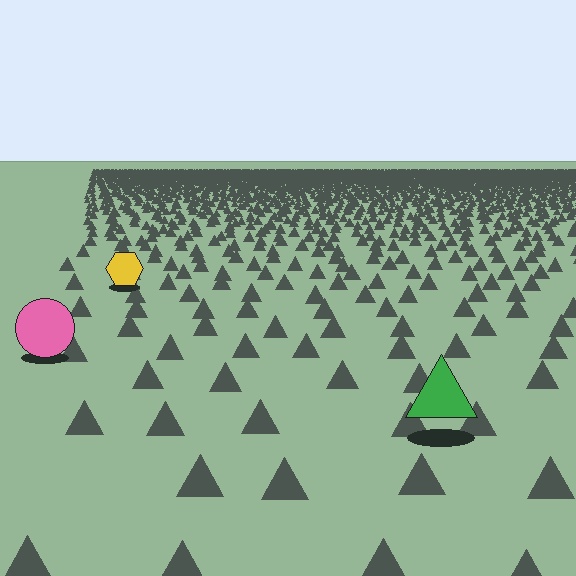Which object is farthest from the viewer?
The yellow hexagon is farthest from the viewer. It appears smaller and the ground texture around it is denser.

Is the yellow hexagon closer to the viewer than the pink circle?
No. The pink circle is closer — you can tell from the texture gradient: the ground texture is coarser near it.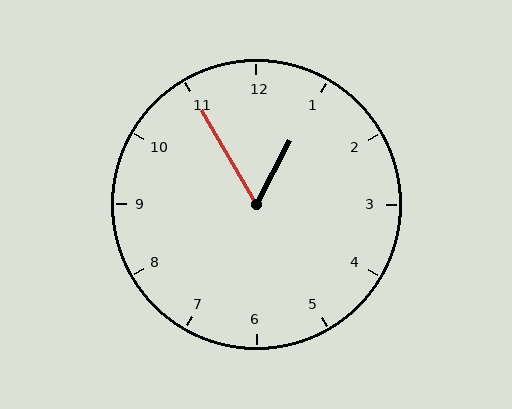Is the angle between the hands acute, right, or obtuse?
It is acute.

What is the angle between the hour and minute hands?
Approximately 58 degrees.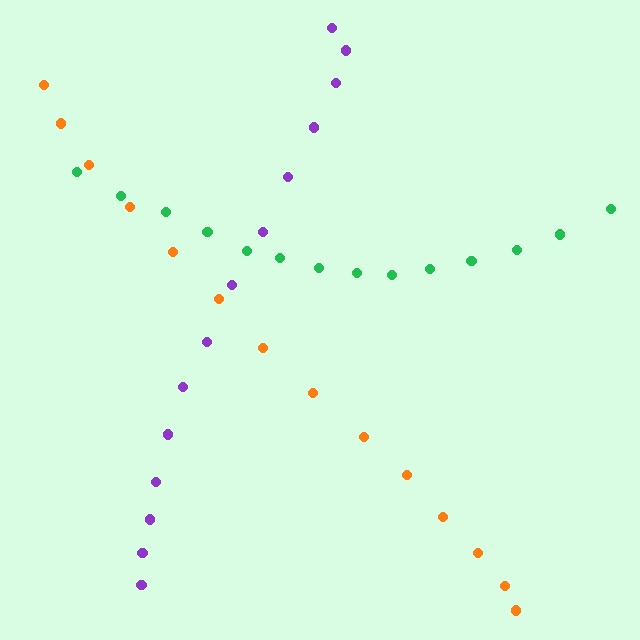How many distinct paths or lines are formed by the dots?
There are 3 distinct paths.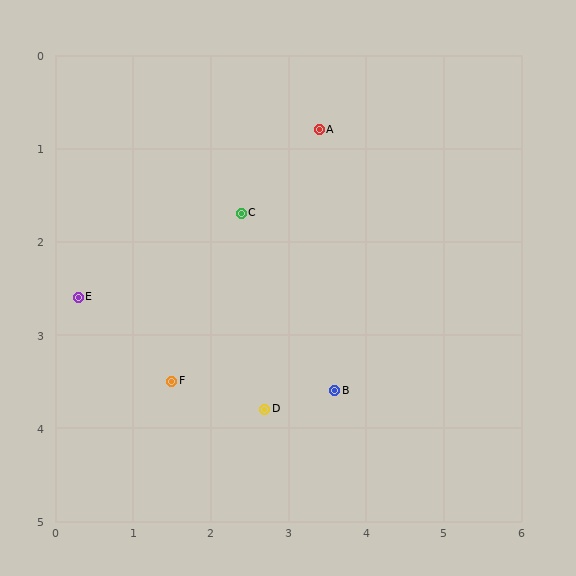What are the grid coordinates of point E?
Point E is at approximately (0.3, 2.6).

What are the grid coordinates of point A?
Point A is at approximately (3.4, 0.8).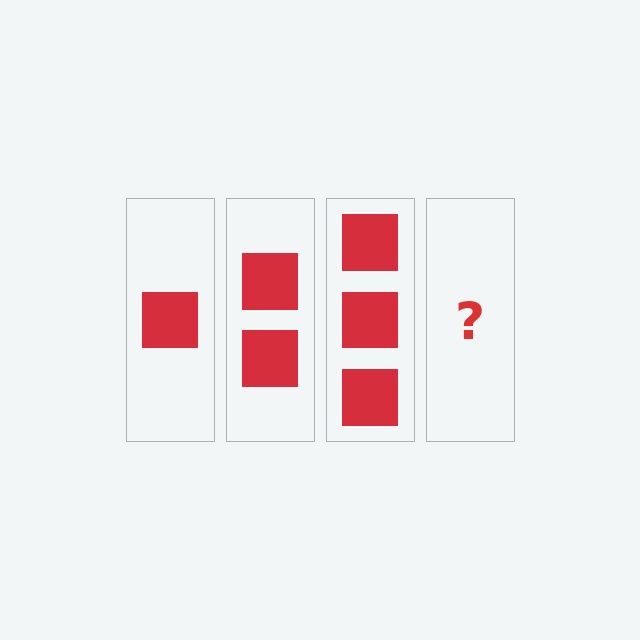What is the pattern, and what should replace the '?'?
The pattern is that each step adds one more square. The '?' should be 4 squares.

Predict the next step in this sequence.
The next step is 4 squares.